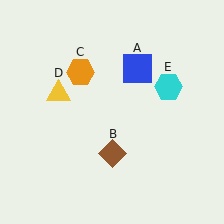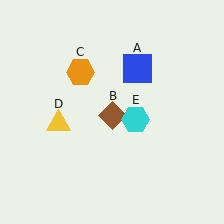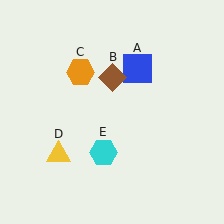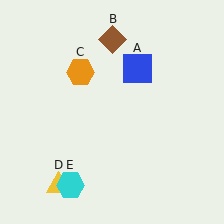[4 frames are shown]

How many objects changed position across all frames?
3 objects changed position: brown diamond (object B), yellow triangle (object D), cyan hexagon (object E).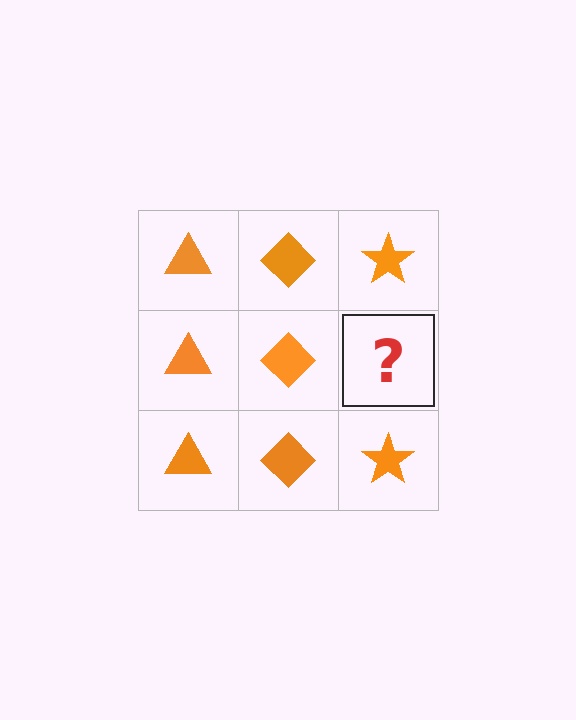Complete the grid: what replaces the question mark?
The question mark should be replaced with an orange star.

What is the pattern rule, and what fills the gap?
The rule is that each column has a consistent shape. The gap should be filled with an orange star.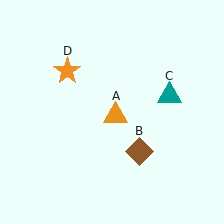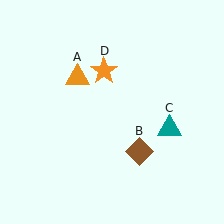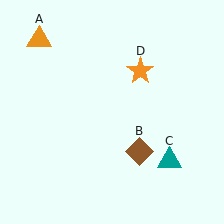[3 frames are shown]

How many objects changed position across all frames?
3 objects changed position: orange triangle (object A), teal triangle (object C), orange star (object D).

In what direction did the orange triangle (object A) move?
The orange triangle (object A) moved up and to the left.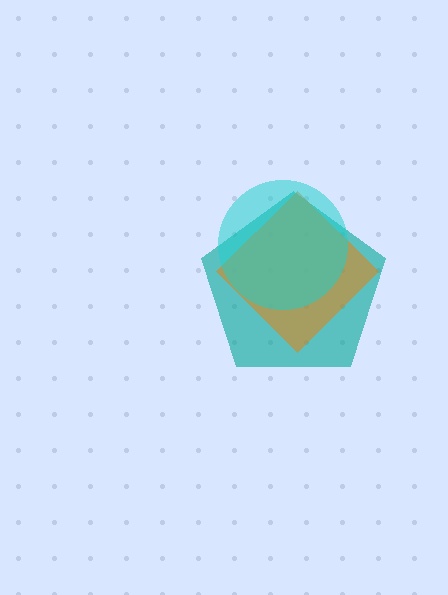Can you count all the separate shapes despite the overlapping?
Yes, there are 3 separate shapes.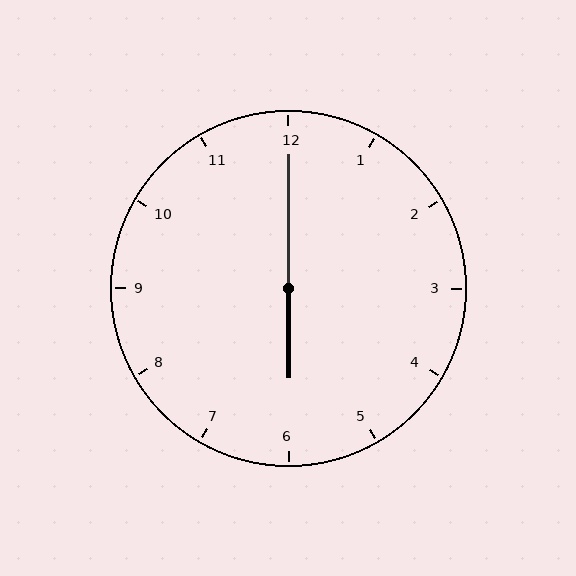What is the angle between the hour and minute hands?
Approximately 180 degrees.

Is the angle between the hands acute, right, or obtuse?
It is obtuse.